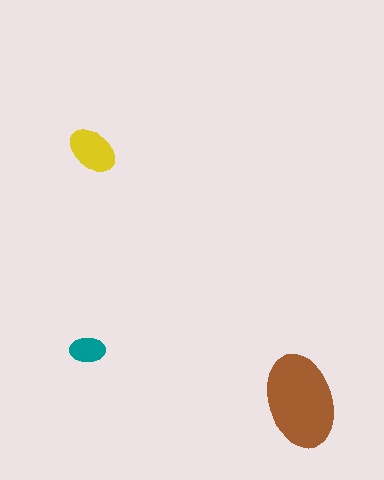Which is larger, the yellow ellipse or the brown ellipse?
The brown one.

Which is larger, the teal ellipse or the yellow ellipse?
The yellow one.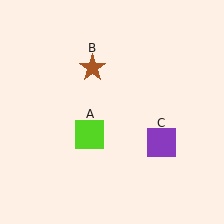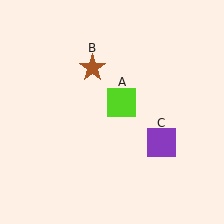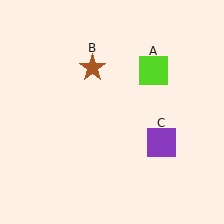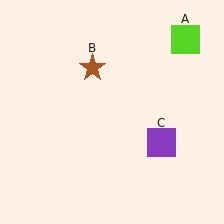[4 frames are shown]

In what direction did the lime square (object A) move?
The lime square (object A) moved up and to the right.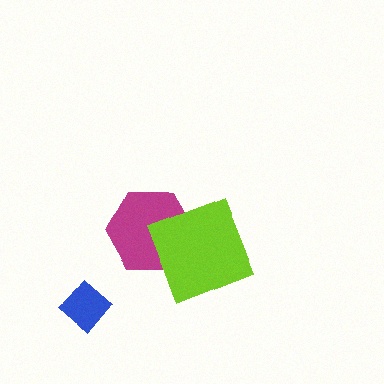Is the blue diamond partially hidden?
No, no other shape covers it.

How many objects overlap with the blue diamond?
0 objects overlap with the blue diamond.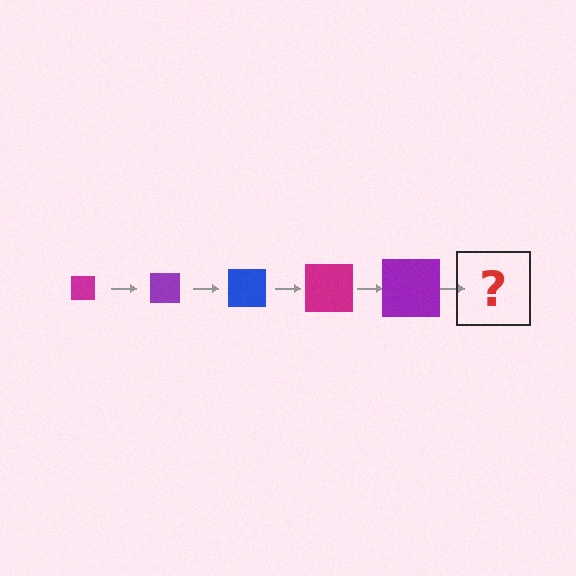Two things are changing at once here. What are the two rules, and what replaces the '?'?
The two rules are that the square grows larger each step and the color cycles through magenta, purple, and blue. The '?' should be a blue square, larger than the previous one.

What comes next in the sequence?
The next element should be a blue square, larger than the previous one.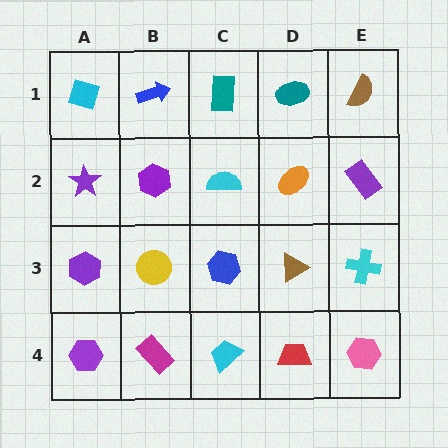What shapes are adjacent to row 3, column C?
A cyan semicircle (row 2, column C), a cyan trapezoid (row 4, column C), a yellow circle (row 3, column B), a brown triangle (row 3, column D).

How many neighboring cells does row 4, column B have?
3.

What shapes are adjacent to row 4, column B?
A yellow circle (row 3, column B), a purple hexagon (row 4, column A), a cyan trapezoid (row 4, column C).